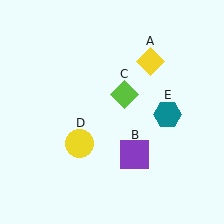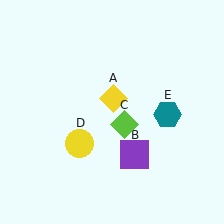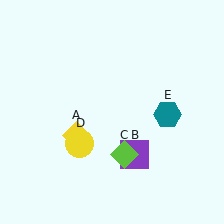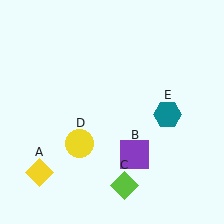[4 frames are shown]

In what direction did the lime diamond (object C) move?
The lime diamond (object C) moved down.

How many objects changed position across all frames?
2 objects changed position: yellow diamond (object A), lime diamond (object C).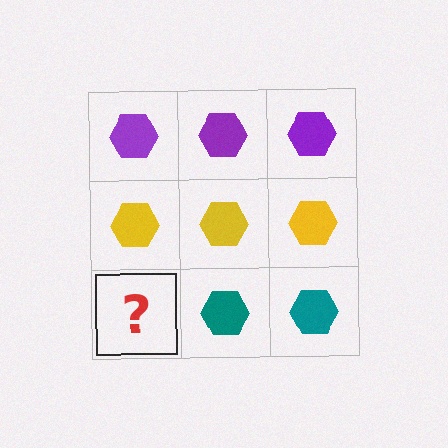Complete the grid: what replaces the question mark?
The question mark should be replaced with a teal hexagon.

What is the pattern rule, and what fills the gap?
The rule is that each row has a consistent color. The gap should be filled with a teal hexagon.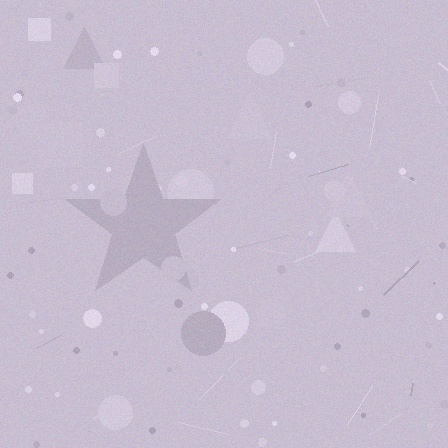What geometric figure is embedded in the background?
A star is embedded in the background.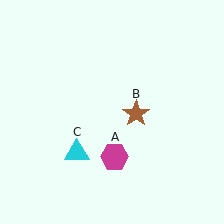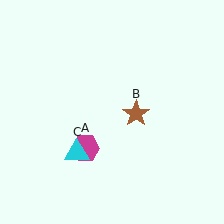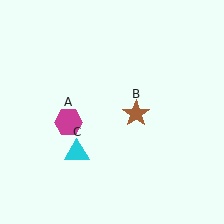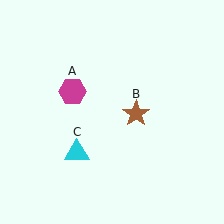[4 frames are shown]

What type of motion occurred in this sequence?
The magenta hexagon (object A) rotated clockwise around the center of the scene.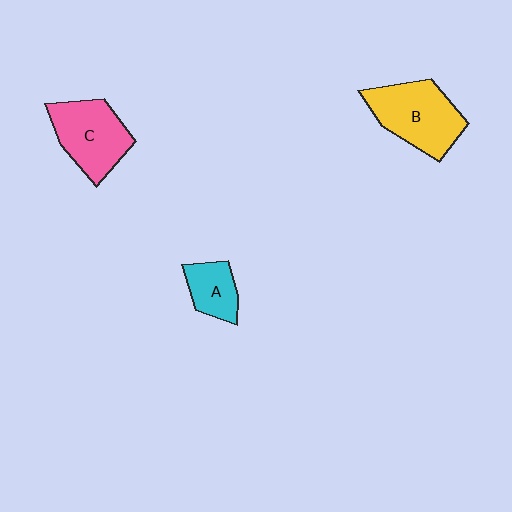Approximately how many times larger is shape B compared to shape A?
Approximately 2.0 times.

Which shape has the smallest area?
Shape A (cyan).